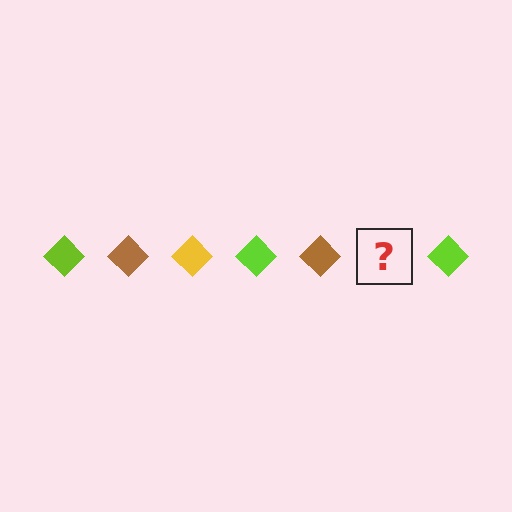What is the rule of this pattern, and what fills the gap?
The rule is that the pattern cycles through lime, brown, yellow diamonds. The gap should be filled with a yellow diamond.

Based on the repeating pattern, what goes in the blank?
The blank should be a yellow diamond.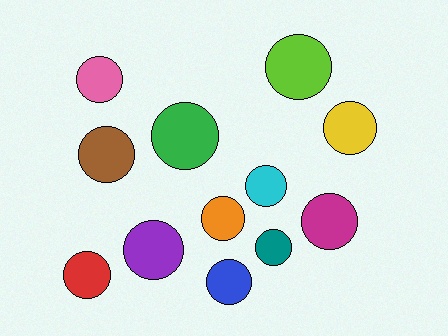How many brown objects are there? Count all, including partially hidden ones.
There is 1 brown object.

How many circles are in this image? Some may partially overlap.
There are 12 circles.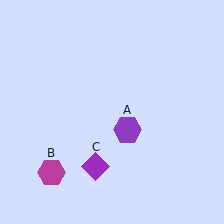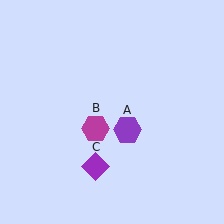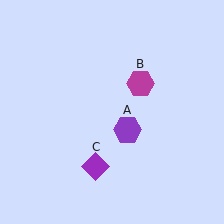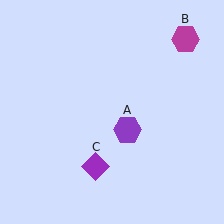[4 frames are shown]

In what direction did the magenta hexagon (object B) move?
The magenta hexagon (object B) moved up and to the right.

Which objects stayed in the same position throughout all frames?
Purple hexagon (object A) and purple diamond (object C) remained stationary.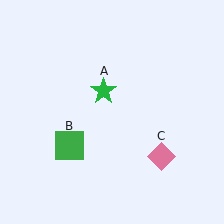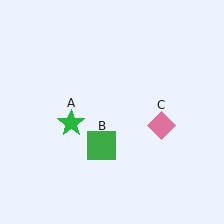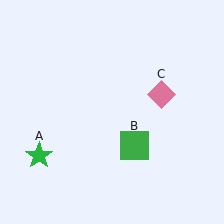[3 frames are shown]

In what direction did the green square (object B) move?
The green square (object B) moved right.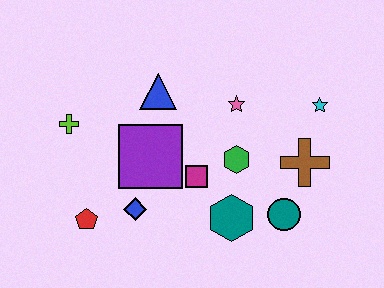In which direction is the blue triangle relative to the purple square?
The blue triangle is above the purple square.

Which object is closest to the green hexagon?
The magenta square is closest to the green hexagon.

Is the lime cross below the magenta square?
No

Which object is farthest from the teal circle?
The lime cross is farthest from the teal circle.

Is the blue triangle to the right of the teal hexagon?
No